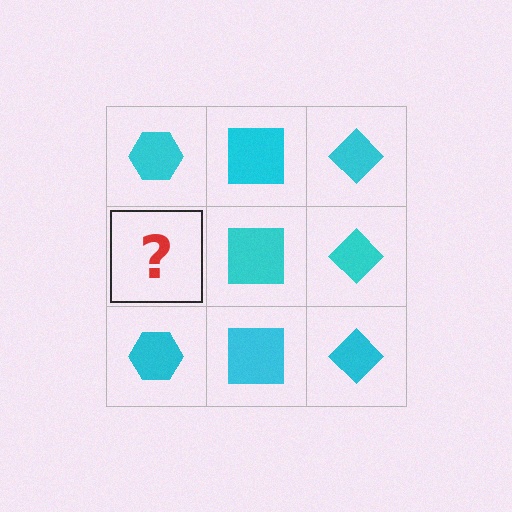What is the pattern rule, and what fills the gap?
The rule is that each column has a consistent shape. The gap should be filled with a cyan hexagon.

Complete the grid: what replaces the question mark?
The question mark should be replaced with a cyan hexagon.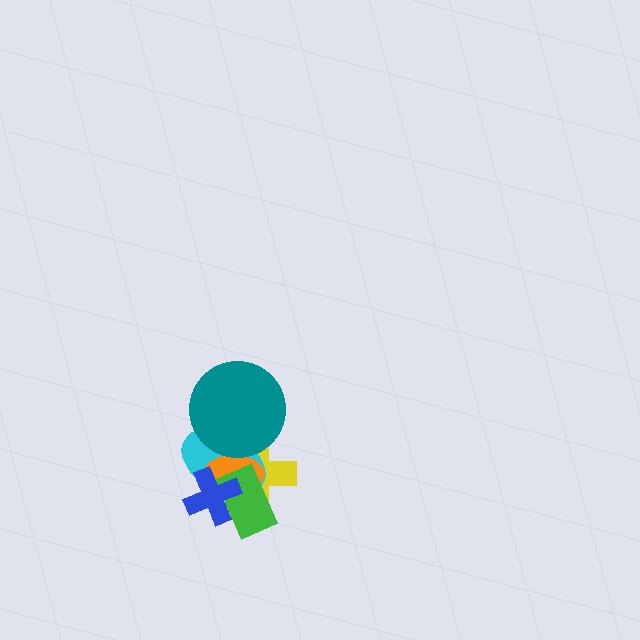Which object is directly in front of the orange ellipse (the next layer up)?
The teal circle is directly in front of the orange ellipse.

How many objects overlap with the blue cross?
4 objects overlap with the blue cross.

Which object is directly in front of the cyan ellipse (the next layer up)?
The orange ellipse is directly in front of the cyan ellipse.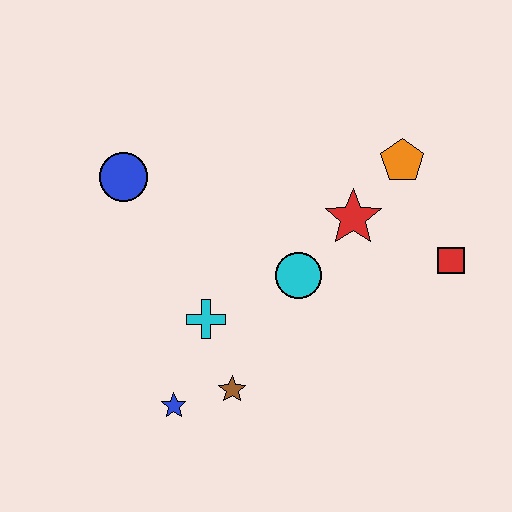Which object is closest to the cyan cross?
The brown star is closest to the cyan cross.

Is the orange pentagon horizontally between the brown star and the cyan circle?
No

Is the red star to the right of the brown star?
Yes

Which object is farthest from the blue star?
The orange pentagon is farthest from the blue star.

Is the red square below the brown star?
No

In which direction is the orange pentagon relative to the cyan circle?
The orange pentagon is above the cyan circle.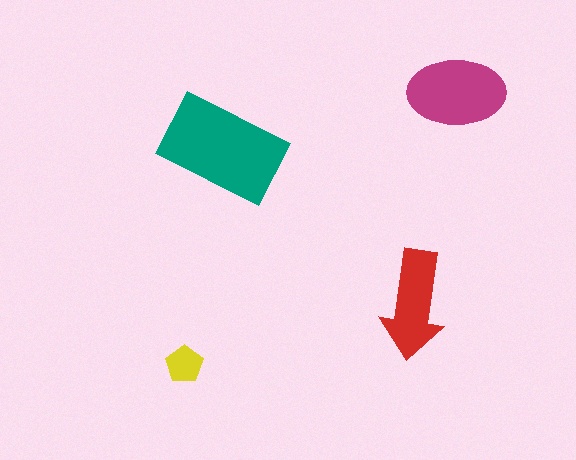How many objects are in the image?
There are 4 objects in the image.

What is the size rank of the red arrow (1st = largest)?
3rd.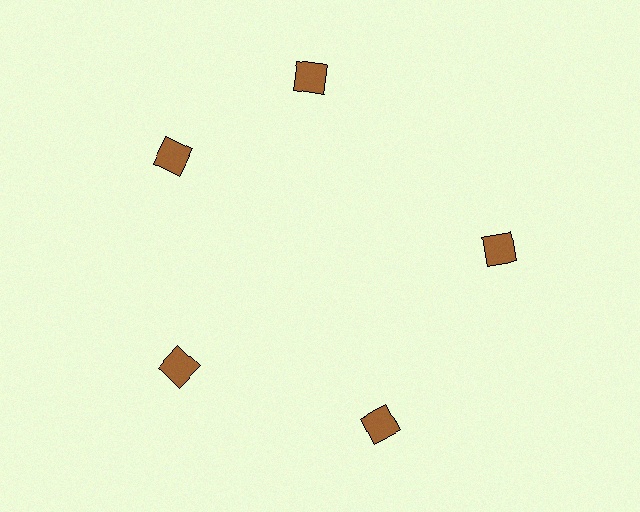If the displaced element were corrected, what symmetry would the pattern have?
It would have 5-fold rotational symmetry — the pattern would map onto itself every 72 degrees.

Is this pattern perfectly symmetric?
No. The 5 brown squares are arranged in a ring, but one element near the 1 o'clock position is rotated out of alignment along the ring, breaking the 5-fold rotational symmetry.